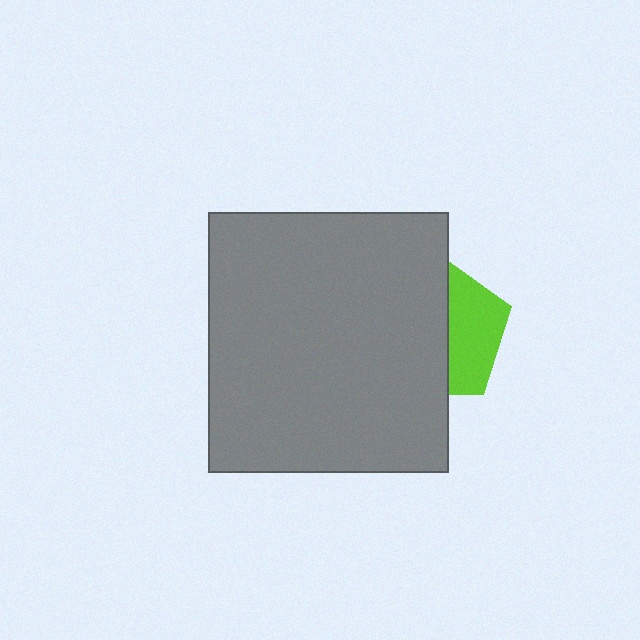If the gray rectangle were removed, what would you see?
You would see the complete lime pentagon.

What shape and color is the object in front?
The object in front is a gray rectangle.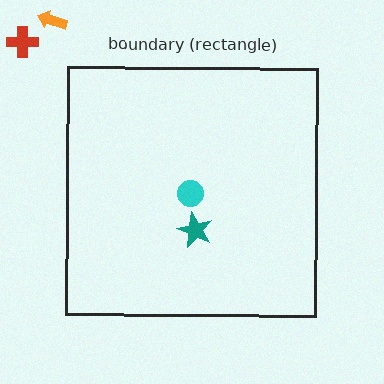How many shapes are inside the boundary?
2 inside, 2 outside.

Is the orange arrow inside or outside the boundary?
Outside.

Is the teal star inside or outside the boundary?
Inside.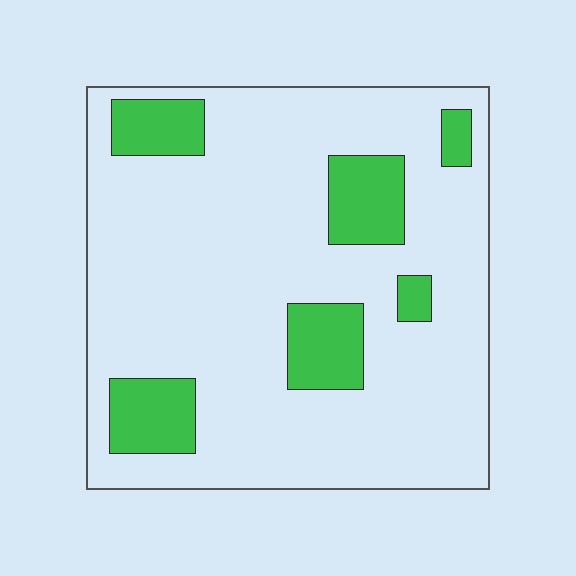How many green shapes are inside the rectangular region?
6.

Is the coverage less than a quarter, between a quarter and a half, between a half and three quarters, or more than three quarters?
Less than a quarter.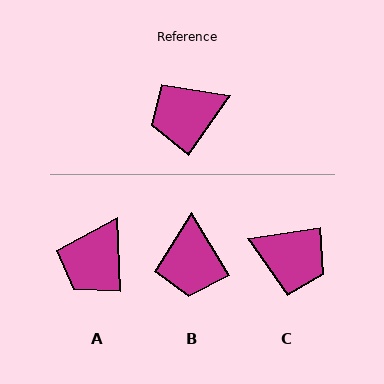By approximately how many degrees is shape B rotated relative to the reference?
Approximately 67 degrees counter-clockwise.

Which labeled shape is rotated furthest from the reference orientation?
C, about 133 degrees away.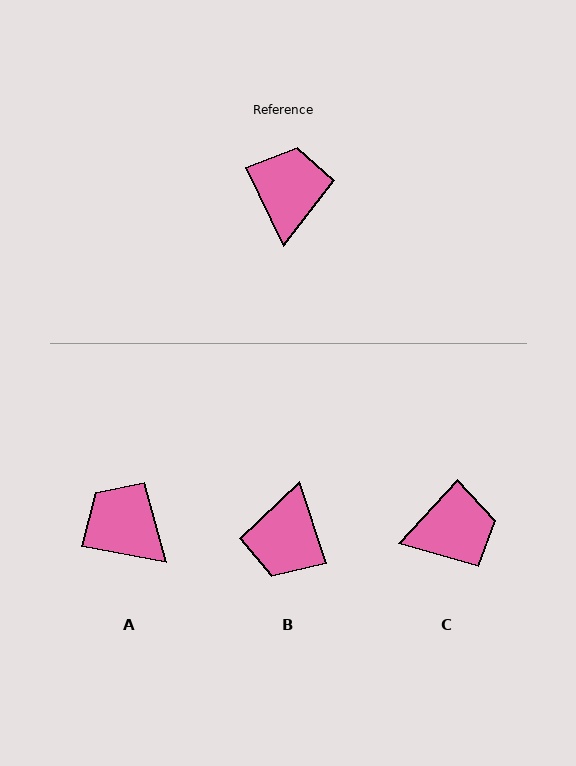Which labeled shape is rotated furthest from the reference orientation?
B, about 172 degrees away.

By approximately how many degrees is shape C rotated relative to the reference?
Approximately 68 degrees clockwise.